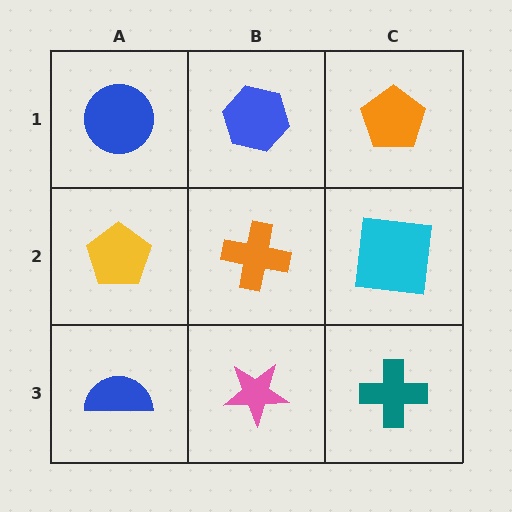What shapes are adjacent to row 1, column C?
A cyan square (row 2, column C), a blue hexagon (row 1, column B).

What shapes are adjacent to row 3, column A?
A yellow pentagon (row 2, column A), a pink star (row 3, column B).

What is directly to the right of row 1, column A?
A blue hexagon.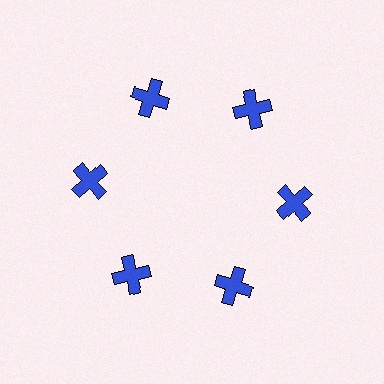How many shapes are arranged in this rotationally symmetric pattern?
There are 6 shapes, arranged in 6 groups of 1.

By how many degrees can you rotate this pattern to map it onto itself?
The pattern maps onto itself every 60 degrees of rotation.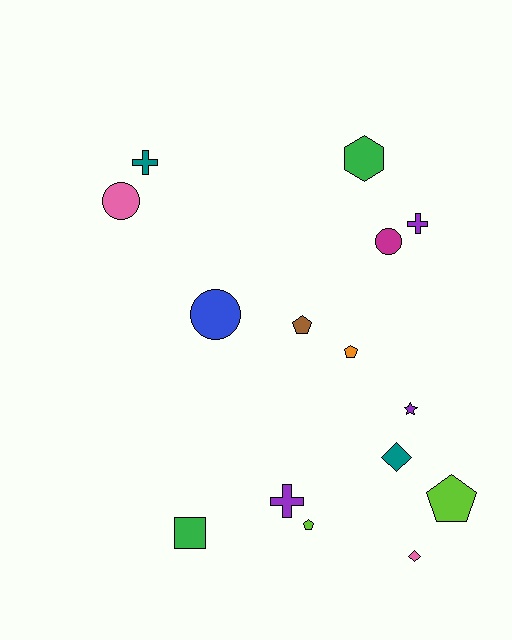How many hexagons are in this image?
There is 1 hexagon.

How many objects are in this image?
There are 15 objects.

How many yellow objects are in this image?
There are no yellow objects.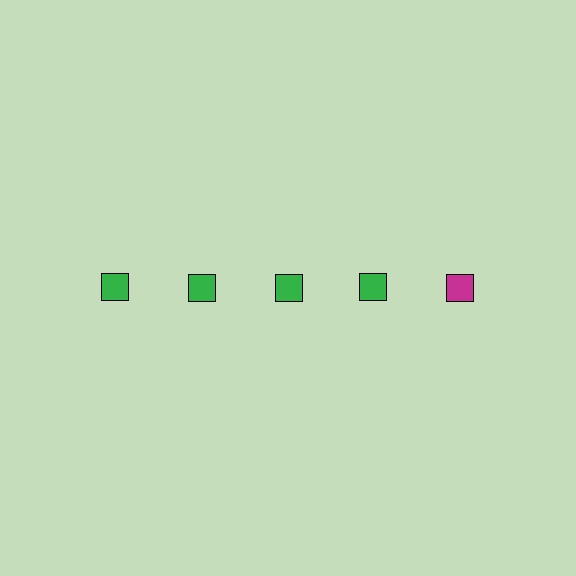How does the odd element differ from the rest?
It has a different color: magenta instead of green.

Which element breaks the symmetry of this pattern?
The magenta square in the top row, rightmost column breaks the symmetry. All other shapes are green squares.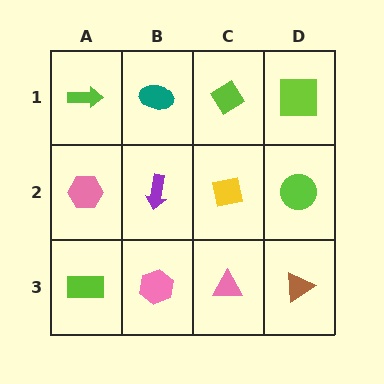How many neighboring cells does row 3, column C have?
3.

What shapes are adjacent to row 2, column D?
A lime square (row 1, column D), a brown triangle (row 3, column D), a yellow square (row 2, column C).